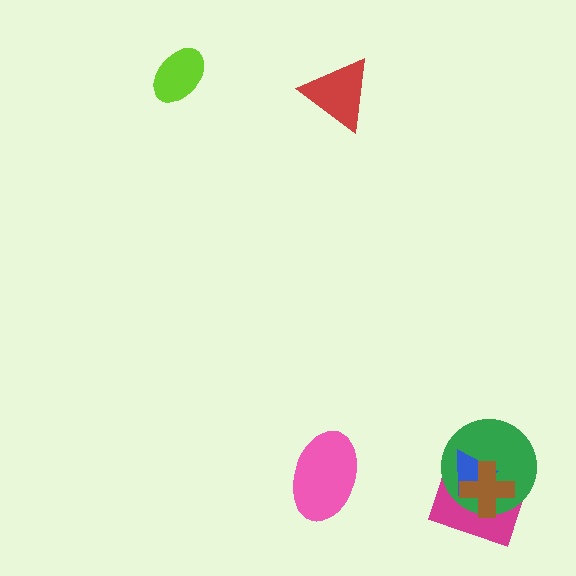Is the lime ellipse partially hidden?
No, no other shape covers it.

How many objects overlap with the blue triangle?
3 objects overlap with the blue triangle.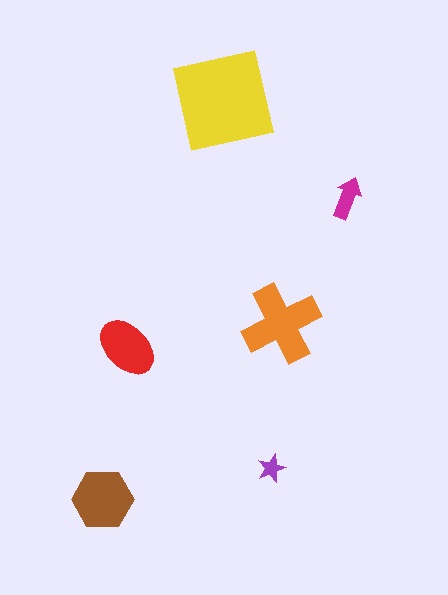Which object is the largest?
The yellow square.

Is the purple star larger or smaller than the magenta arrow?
Smaller.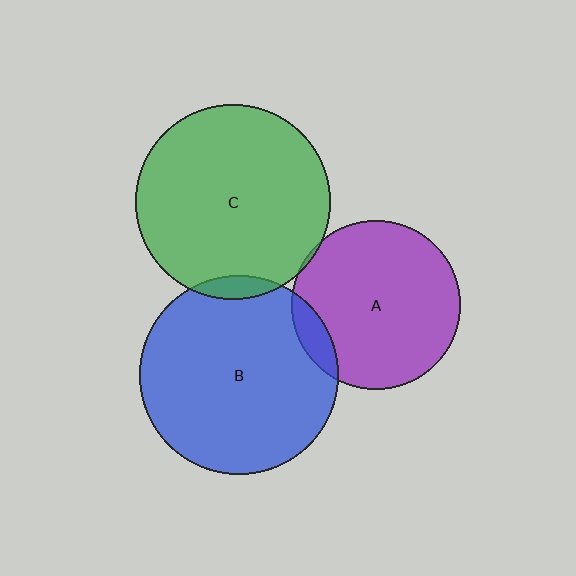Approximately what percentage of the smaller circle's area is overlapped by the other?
Approximately 10%.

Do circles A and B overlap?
Yes.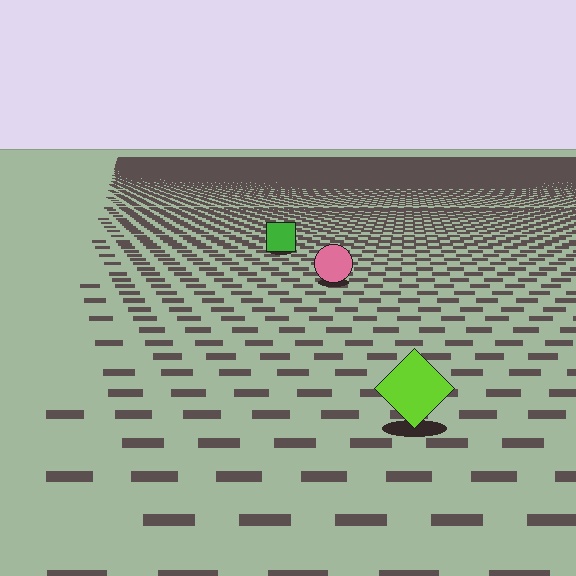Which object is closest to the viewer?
The lime diamond is closest. The texture marks near it are larger and more spread out.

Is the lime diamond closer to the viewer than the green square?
Yes. The lime diamond is closer — you can tell from the texture gradient: the ground texture is coarser near it.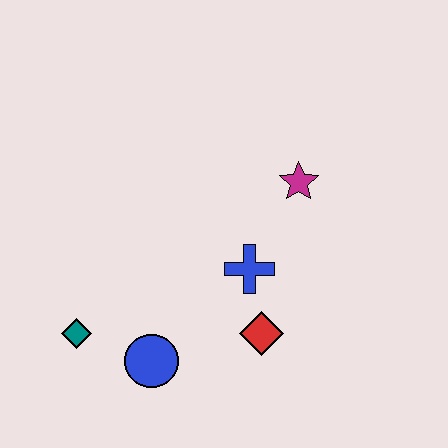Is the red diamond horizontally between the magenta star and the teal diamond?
Yes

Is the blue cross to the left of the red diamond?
Yes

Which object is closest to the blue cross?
The red diamond is closest to the blue cross.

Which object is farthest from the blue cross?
The teal diamond is farthest from the blue cross.